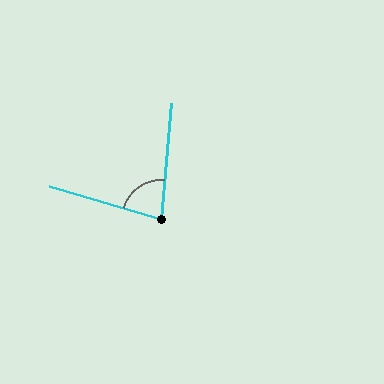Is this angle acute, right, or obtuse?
It is acute.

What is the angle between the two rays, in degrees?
Approximately 78 degrees.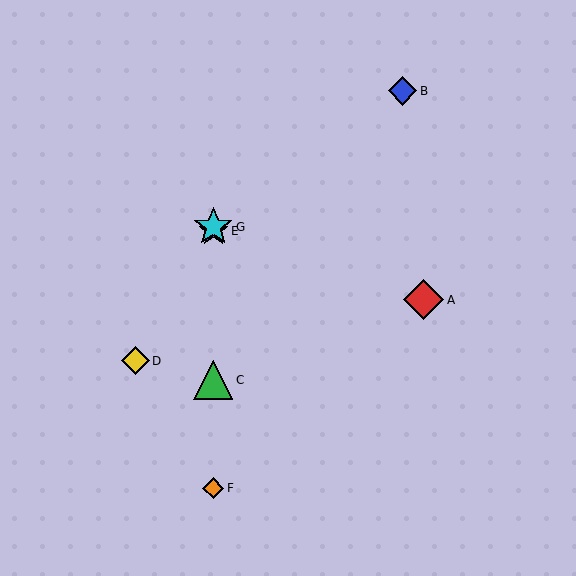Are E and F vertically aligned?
Yes, both are at x≈213.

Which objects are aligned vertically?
Objects C, E, F, G are aligned vertically.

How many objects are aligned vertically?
4 objects (C, E, F, G) are aligned vertically.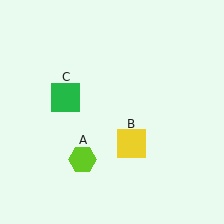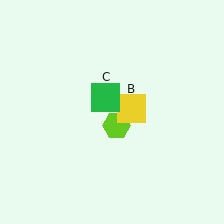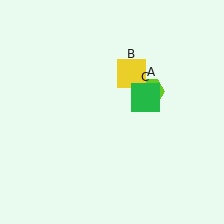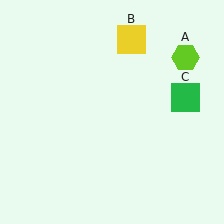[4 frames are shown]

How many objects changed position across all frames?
3 objects changed position: lime hexagon (object A), yellow square (object B), green square (object C).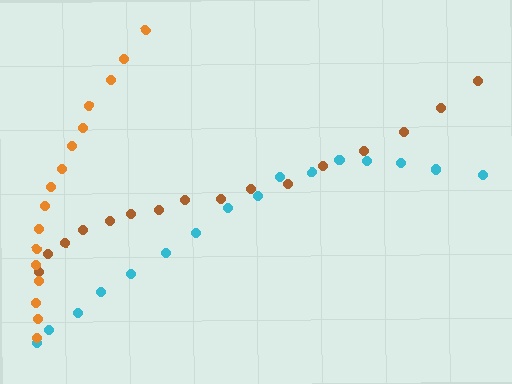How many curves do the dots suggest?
There are 3 distinct paths.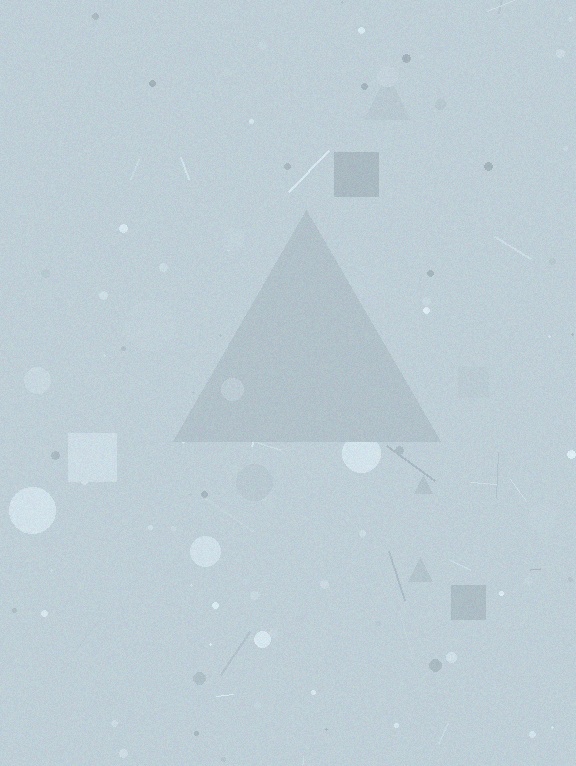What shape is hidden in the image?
A triangle is hidden in the image.